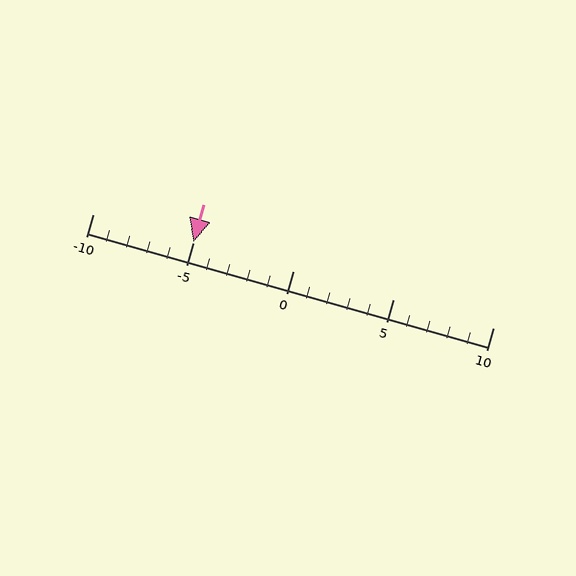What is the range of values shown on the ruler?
The ruler shows values from -10 to 10.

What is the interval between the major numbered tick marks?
The major tick marks are spaced 5 units apart.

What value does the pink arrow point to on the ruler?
The pink arrow points to approximately -5.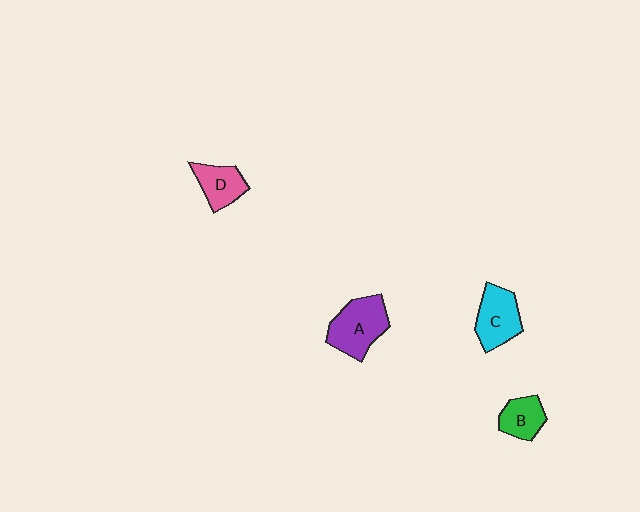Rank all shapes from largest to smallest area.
From largest to smallest: A (purple), C (cyan), D (pink), B (green).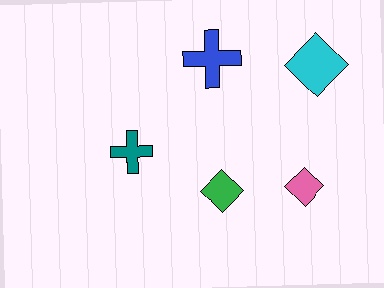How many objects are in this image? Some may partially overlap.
There are 5 objects.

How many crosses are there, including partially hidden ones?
There are 2 crosses.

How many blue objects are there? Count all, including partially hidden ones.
There is 1 blue object.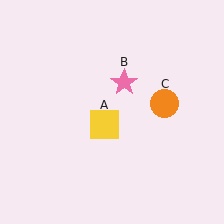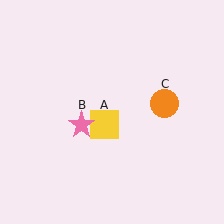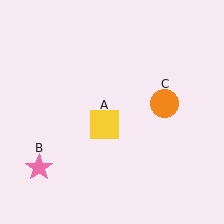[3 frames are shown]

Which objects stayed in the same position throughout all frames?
Yellow square (object A) and orange circle (object C) remained stationary.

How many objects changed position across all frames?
1 object changed position: pink star (object B).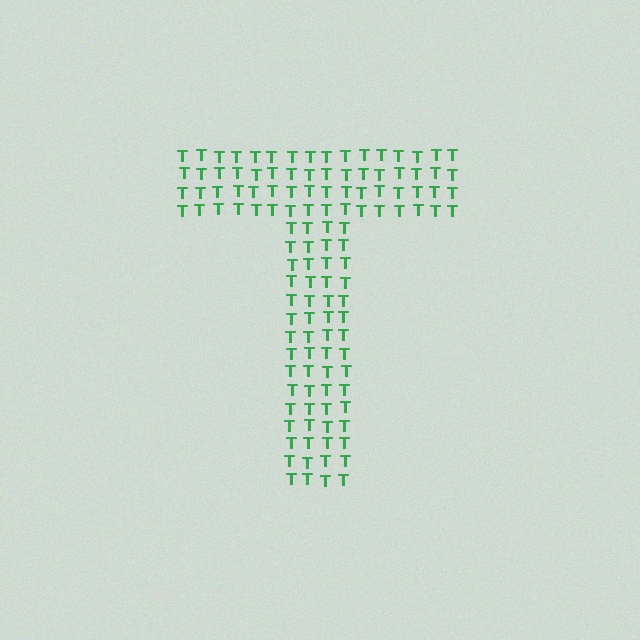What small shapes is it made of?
It is made of small letter T's.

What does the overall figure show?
The overall figure shows the letter T.